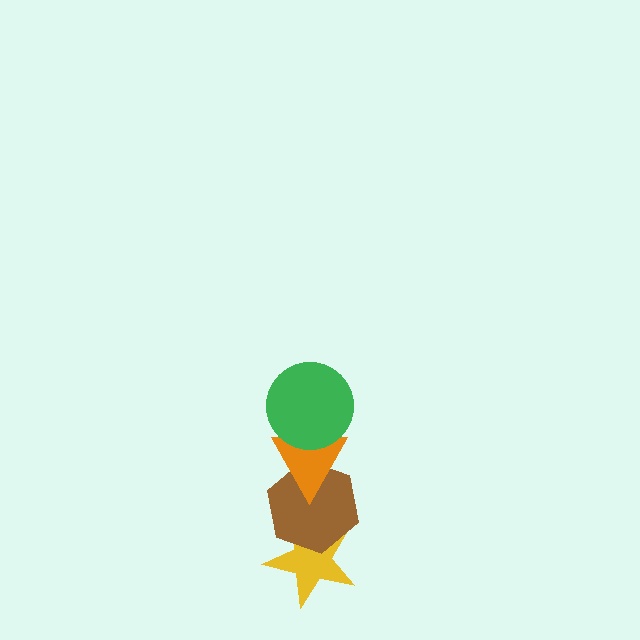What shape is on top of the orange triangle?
The green circle is on top of the orange triangle.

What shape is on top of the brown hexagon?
The orange triangle is on top of the brown hexagon.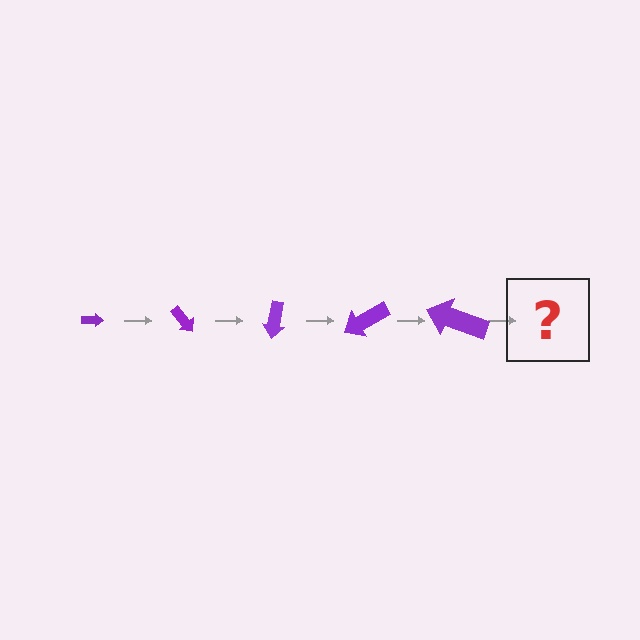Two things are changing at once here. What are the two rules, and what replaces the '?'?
The two rules are that the arrow grows larger each step and it rotates 50 degrees each step. The '?' should be an arrow, larger than the previous one and rotated 250 degrees from the start.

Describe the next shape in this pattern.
It should be an arrow, larger than the previous one and rotated 250 degrees from the start.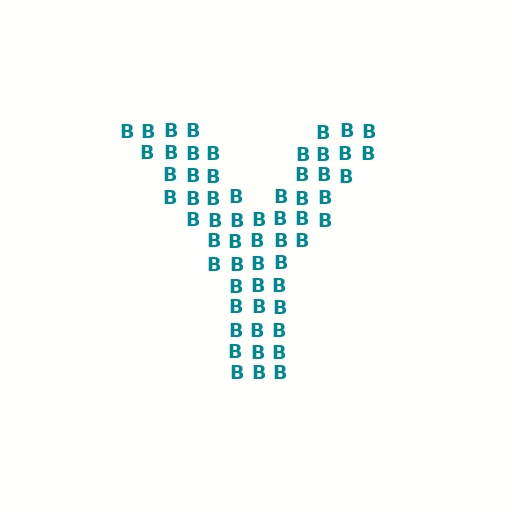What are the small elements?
The small elements are letter B's.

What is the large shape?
The large shape is the letter Y.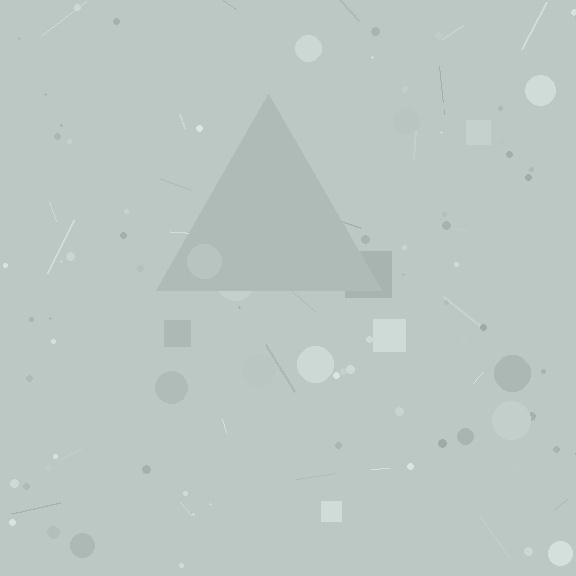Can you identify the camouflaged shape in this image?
The camouflaged shape is a triangle.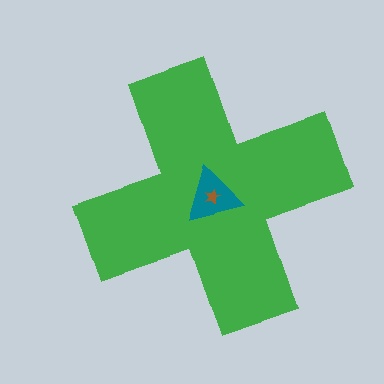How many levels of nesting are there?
3.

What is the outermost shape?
The green cross.